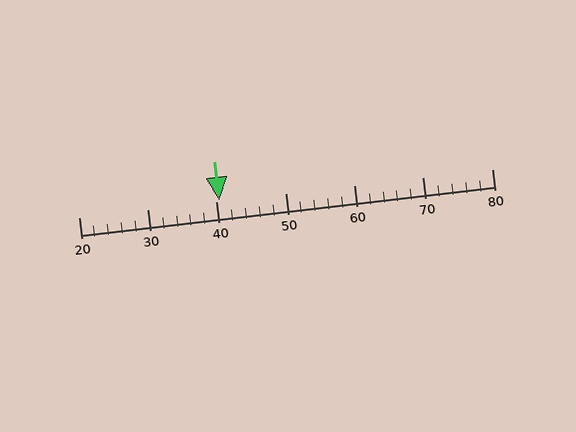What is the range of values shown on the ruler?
The ruler shows values from 20 to 80.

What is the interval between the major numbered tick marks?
The major tick marks are spaced 10 units apart.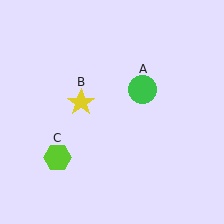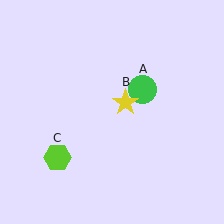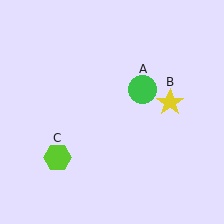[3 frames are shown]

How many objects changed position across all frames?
1 object changed position: yellow star (object B).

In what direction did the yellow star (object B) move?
The yellow star (object B) moved right.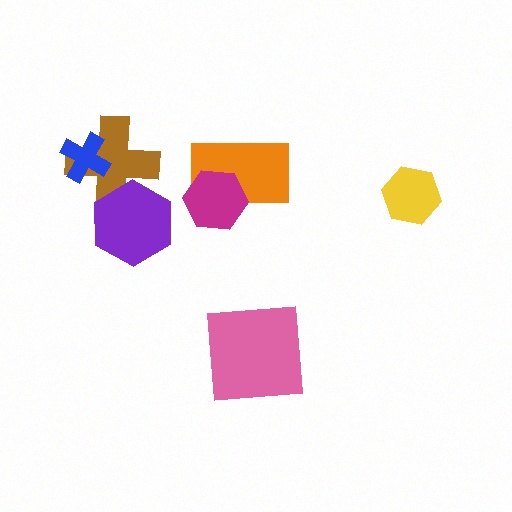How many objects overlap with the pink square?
0 objects overlap with the pink square.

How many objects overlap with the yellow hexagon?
0 objects overlap with the yellow hexagon.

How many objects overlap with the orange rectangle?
1 object overlaps with the orange rectangle.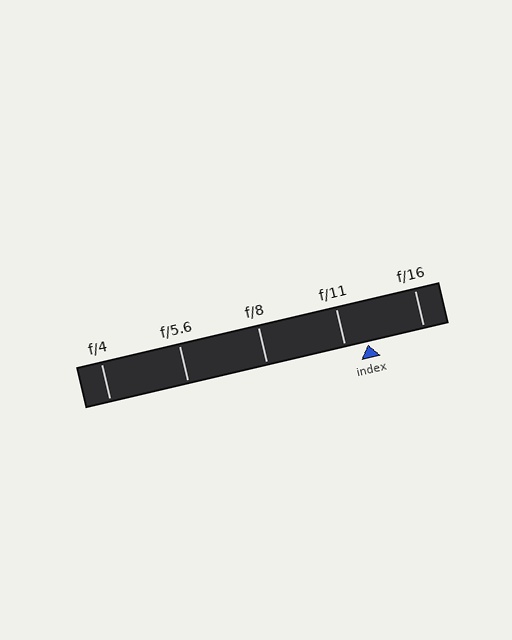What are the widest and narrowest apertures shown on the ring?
The widest aperture shown is f/4 and the narrowest is f/16.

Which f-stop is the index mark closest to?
The index mark is closest to f/11.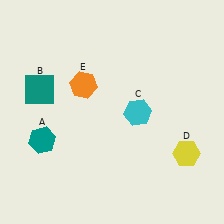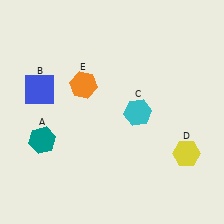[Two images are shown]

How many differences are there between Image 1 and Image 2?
There is 1 difference between the two images.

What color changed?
The square (B) changed from teal in Image 1 to blue in Image 2.